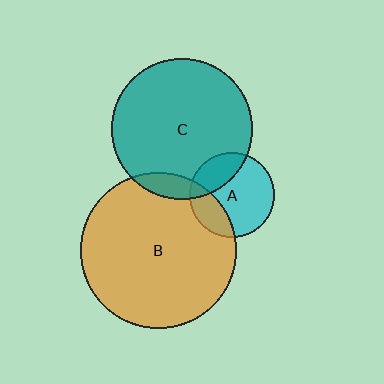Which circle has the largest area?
Circle B (orange).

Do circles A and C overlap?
Yes.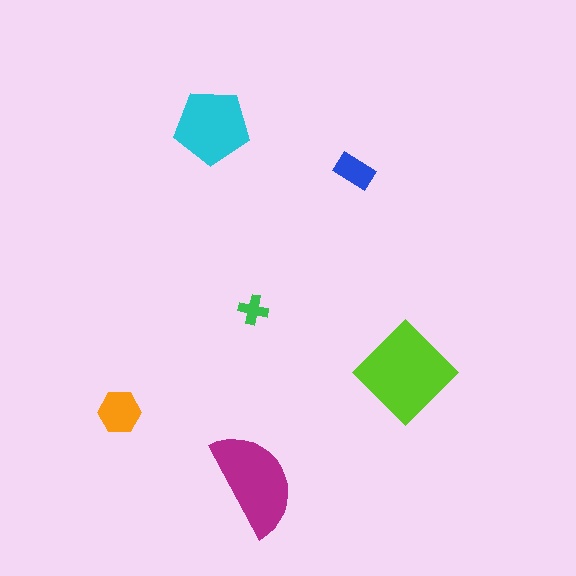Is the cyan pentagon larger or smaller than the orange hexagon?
Larger.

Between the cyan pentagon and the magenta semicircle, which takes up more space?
The magenta semicircle.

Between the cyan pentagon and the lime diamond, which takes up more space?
The lime diamond.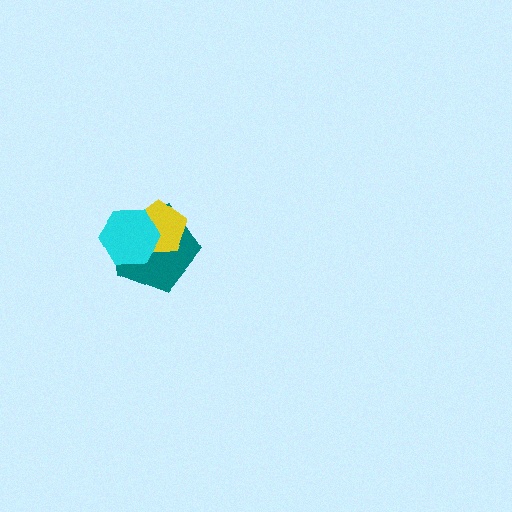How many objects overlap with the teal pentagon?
2 objects overlap with the teal pentagon.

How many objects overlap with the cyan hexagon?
2 objects overlap with the cyan hexagon.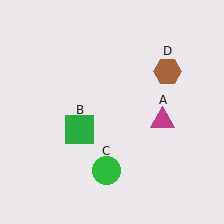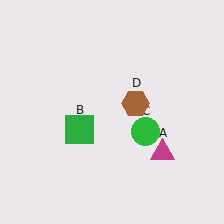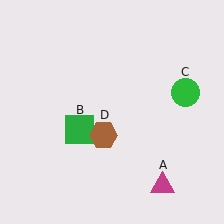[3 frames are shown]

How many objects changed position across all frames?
3 objects changed position: magenta triangle (object A), green circle (object C), brown hexagon (object D).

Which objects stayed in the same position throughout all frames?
Green square (object B) remained stationary.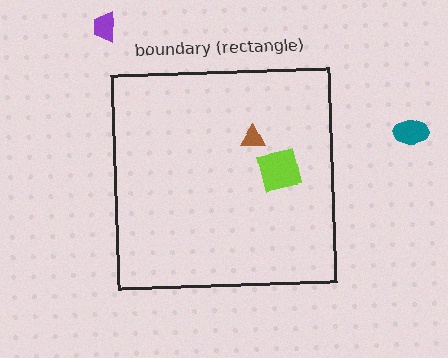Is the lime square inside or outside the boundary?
Inside.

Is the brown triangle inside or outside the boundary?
Inside.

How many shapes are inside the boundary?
2 inside, 2 outside.